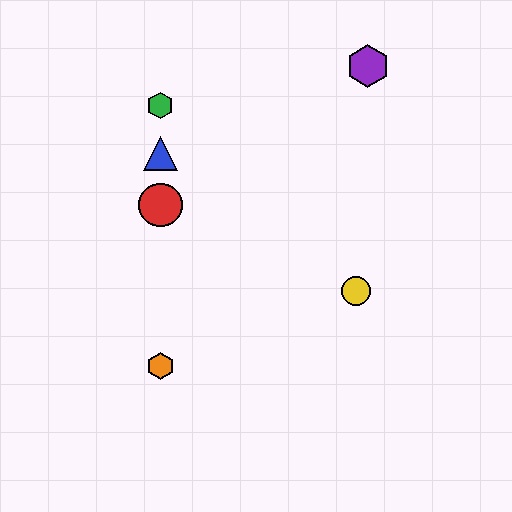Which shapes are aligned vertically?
The red circle, the blue triangle, the green hexagon, the orange hexagon are aligned vertically.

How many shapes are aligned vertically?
4 shapes (the red circle, the blue triangle, the green hexagon, the orange hexagon) are aligned vertically.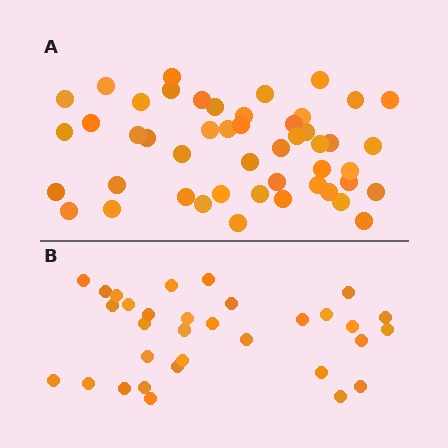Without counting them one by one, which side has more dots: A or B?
Region A (the top region) has more dots.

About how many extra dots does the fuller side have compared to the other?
Region A has approximately 15 more dots than region B.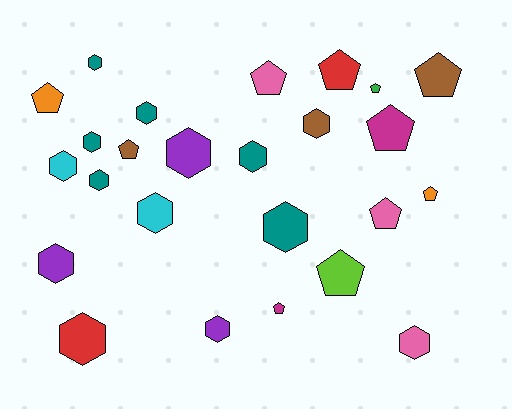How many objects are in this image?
There are 25 objects.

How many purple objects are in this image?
There are 3 purple objects.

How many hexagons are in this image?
There are 14 hexagons.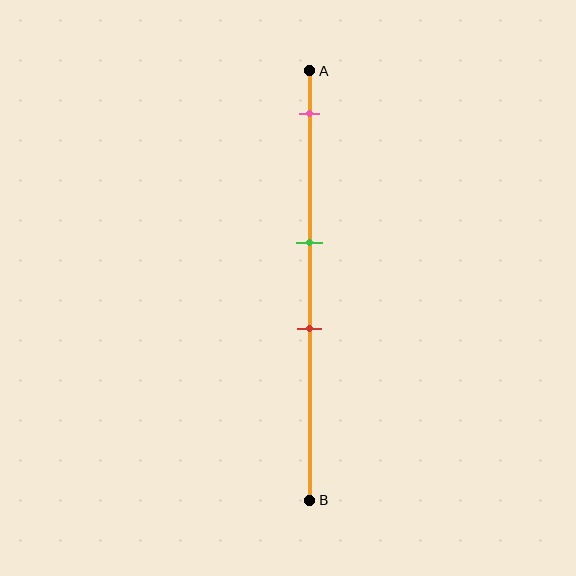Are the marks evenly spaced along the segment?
No, the marks are not evenly spaced.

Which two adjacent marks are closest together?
The green and red marks are the closest adjacent pair.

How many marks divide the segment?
There are 3 marks dividing the segment.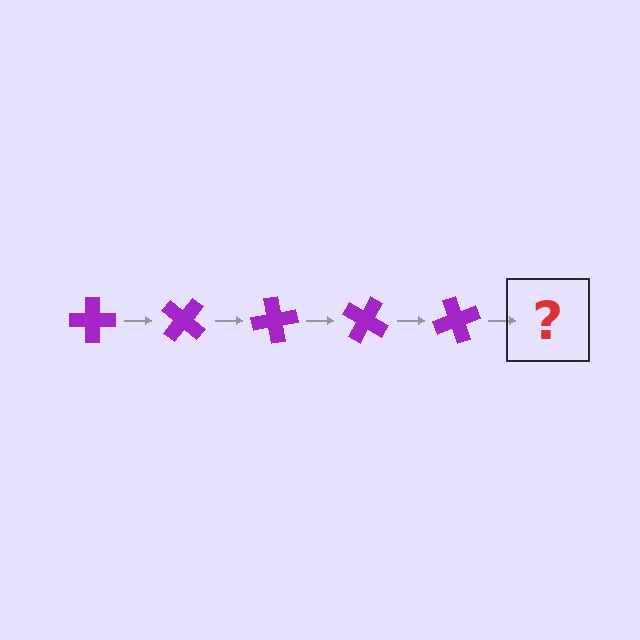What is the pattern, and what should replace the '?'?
The pattern is that the cross rotates 40 degrees each step. The '?' should be a purple cross rotated 200 degrees.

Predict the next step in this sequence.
The next step is a purple cross rotated 200 degrees.